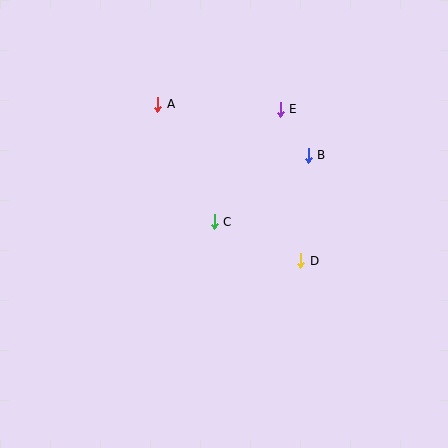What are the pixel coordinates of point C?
Point C is at (214, 222).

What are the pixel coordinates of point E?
Point E is at (280, 109).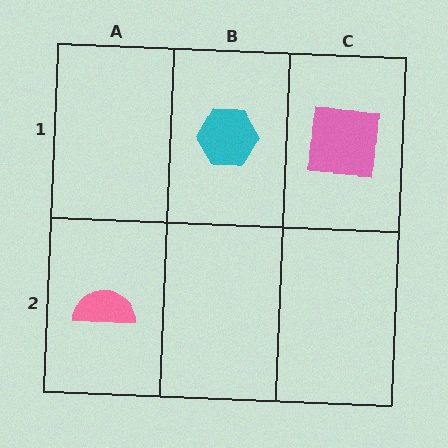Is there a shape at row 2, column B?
No, that cell is empty.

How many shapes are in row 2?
1 shape.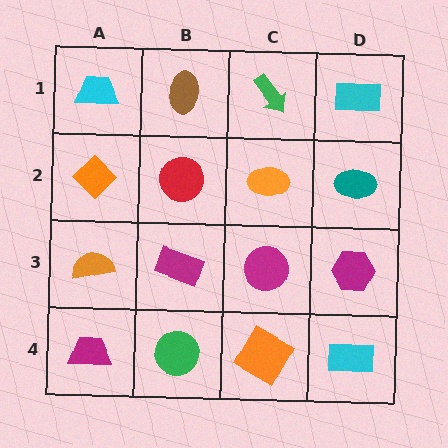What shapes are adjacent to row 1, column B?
A red circle (row 2, column B), a cyan trapezoid (row 1, column A), a green arrow (row 1, column C).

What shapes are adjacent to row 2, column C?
A green arrow (row 1, column C), a magenta circle (row 3, column C), a red circle (row 2, column B), a teal ellipse (row 2, column D).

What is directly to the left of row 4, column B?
A magenta trapezoid.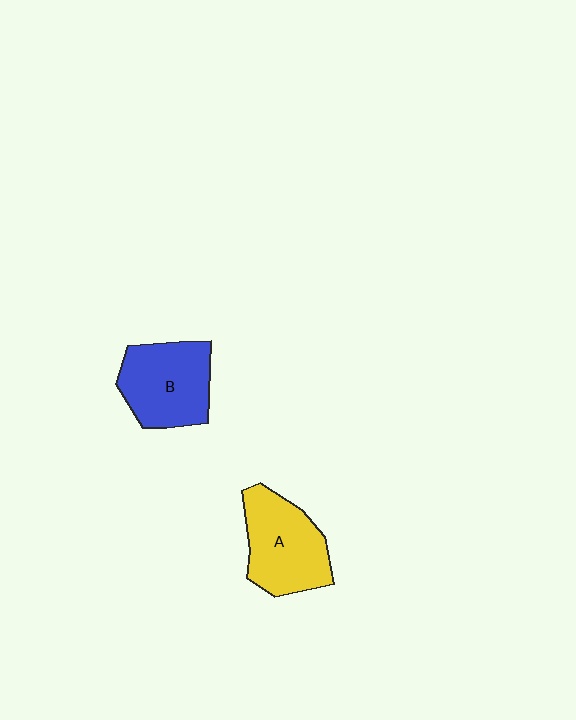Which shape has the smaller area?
Shape B (blue).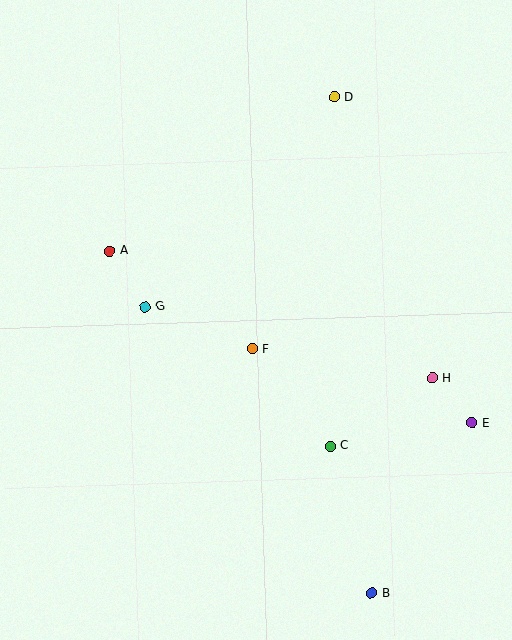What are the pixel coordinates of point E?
Point E is at (472, 423).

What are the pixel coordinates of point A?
Point A is at (109, 251).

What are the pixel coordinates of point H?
Point H is at (432, 378).